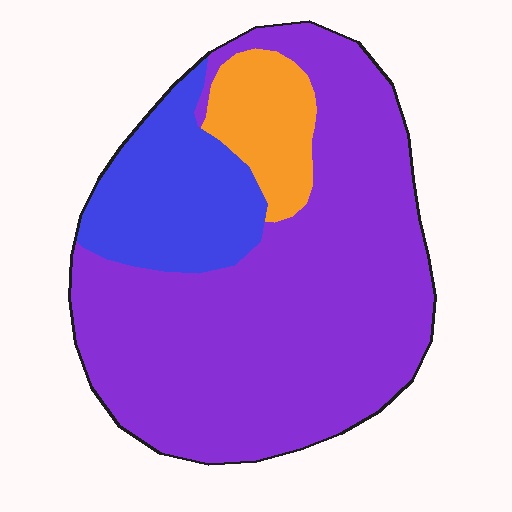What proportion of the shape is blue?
Blue takes up between a sixth and a third of the shape.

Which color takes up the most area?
Purple, at roughly 70%.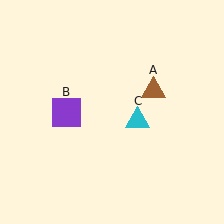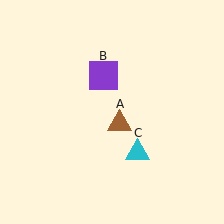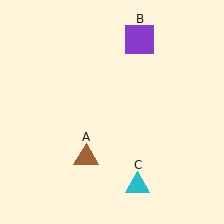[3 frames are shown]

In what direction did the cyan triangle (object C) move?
The cyan triangle (object C) moved down.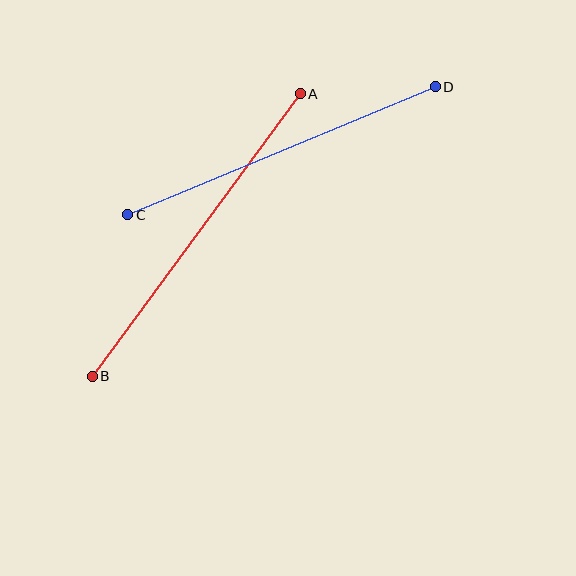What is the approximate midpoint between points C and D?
The midpoint is at approximately (282, 151) pixels.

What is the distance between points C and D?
The distance is approximately 333 pixels.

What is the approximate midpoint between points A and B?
The midpoint is at approximately (196, 235) pixels.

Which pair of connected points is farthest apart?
Points A and B are farthest apart.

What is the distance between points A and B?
The distance is approximately 351 pixels.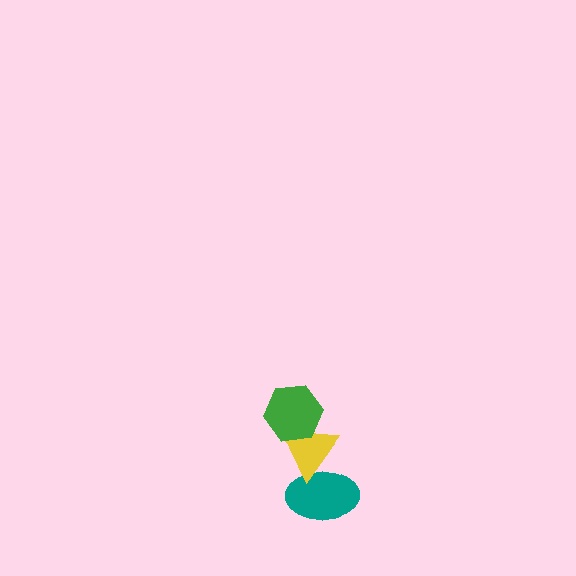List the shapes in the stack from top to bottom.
From top to bottom: the green hexagon, the yellow triangle, the teal ellipse.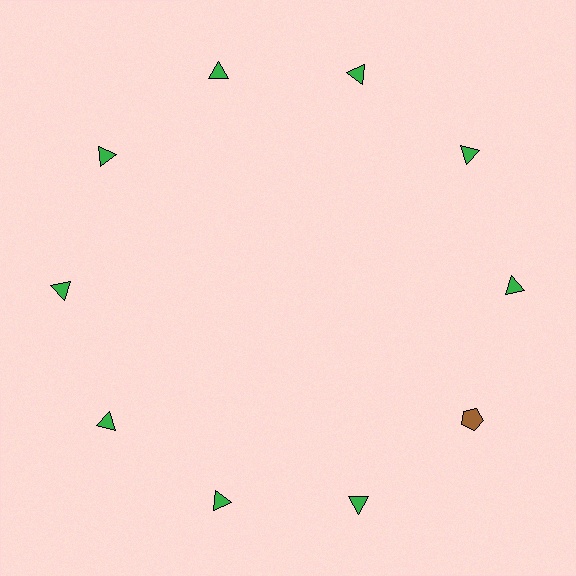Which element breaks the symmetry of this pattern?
The brown pentagon at roughly the 4 o'clock position breaks the symmetry. All other shapes are green triangles.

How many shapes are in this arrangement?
There are 10 shapes arranged in a ring pattern.